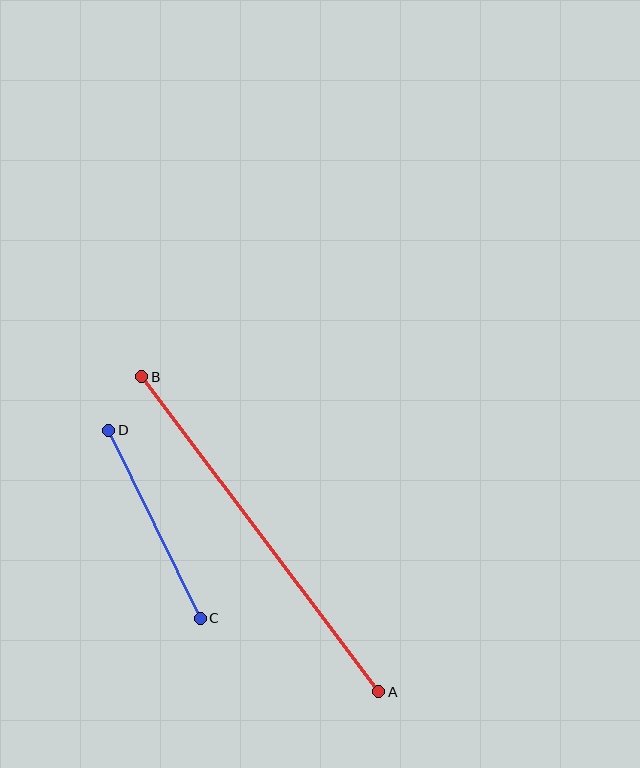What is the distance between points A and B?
The distance is approximately 394 pixels.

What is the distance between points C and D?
The distance is approximately 209 pixels.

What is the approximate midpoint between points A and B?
The midpoint is at approximately (260, 534) pixels.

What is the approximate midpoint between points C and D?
The midpoint is at approximately (154, 524) pixels.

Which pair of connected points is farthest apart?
Points A and B are farthest apart.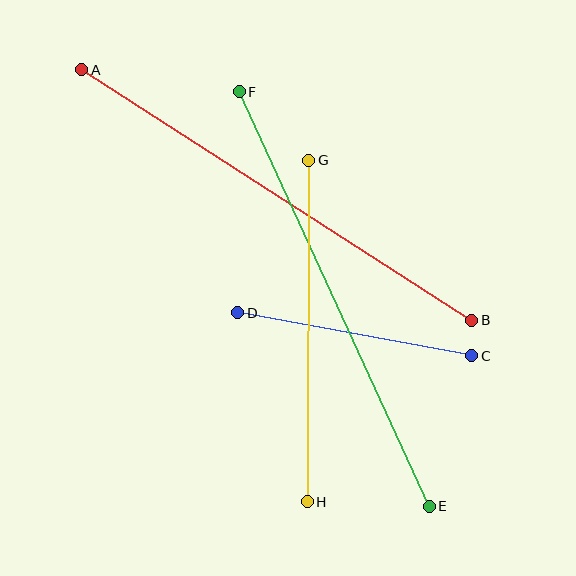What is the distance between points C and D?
The distance is approximately 238 pixels.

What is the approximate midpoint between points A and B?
The midpoint is at approximately (277, 195) pixels.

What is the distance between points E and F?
The distance is approximately 456 pixels.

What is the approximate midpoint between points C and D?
The midpoint is at approximately (355, 334) pixels.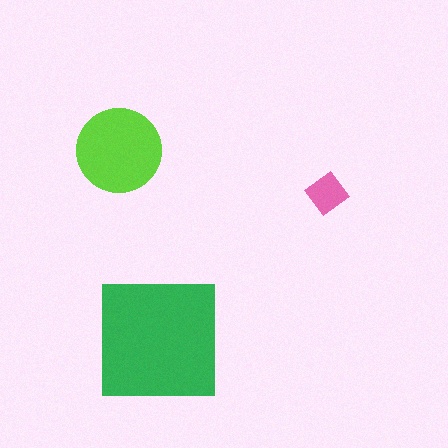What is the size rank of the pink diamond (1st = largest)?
3rd.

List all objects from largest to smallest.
The green square, the lime circle, the pink diamond.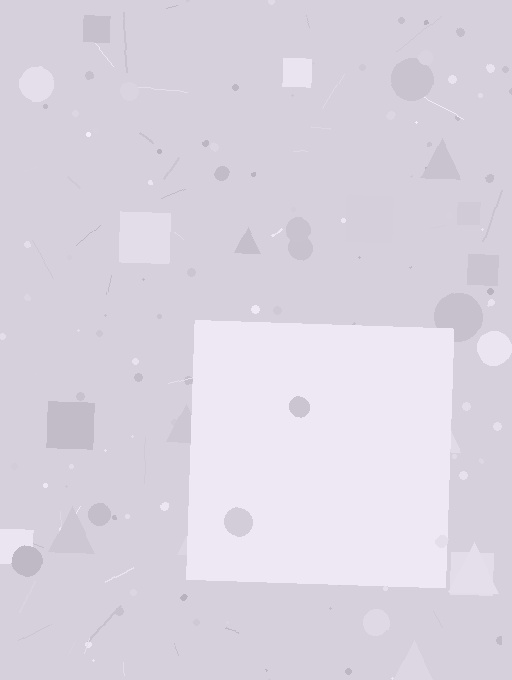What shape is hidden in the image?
A square is hidden in the image.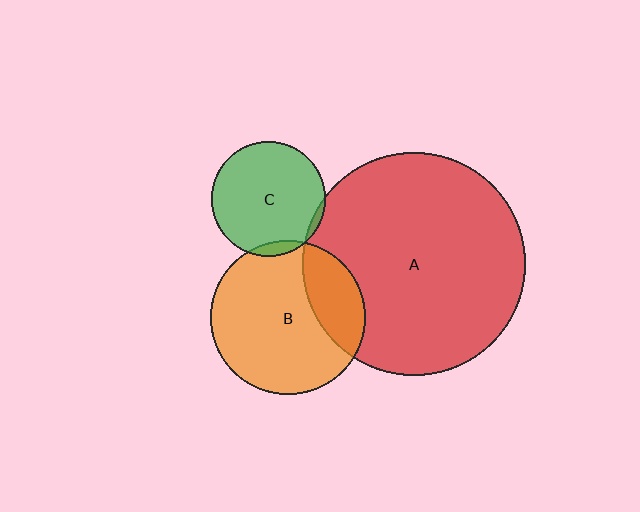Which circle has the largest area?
Circle A (red).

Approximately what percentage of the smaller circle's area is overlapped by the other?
Approximately 25%.